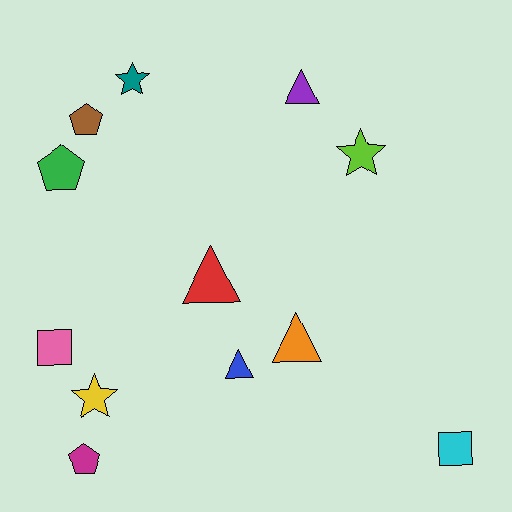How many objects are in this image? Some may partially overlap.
There are 12 objects.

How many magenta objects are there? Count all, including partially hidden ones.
There is 1 magenta object.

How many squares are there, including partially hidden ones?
There are 2 squares.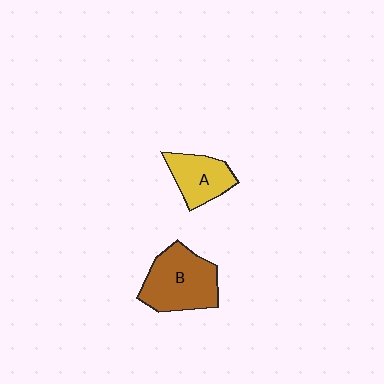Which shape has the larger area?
Shape B (brown).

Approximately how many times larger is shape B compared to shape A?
Approximately 1.6 times.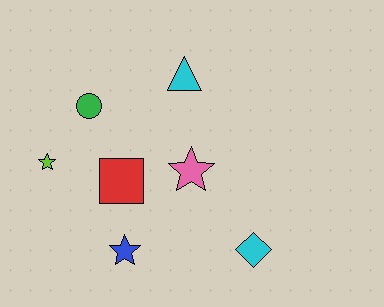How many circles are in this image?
There is 1 circle.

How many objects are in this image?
There are 7 objects.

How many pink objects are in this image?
There is 1 pink object.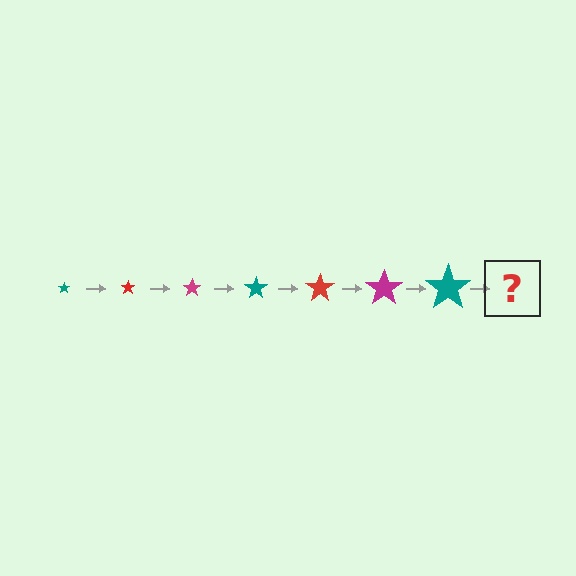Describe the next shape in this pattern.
It should be a red star, larger than the previous one.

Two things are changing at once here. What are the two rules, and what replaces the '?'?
The two rules are that the star grows larger each step and the color cycles through teal, red, and magenta. The '?' should be a red star, larger than the previous one.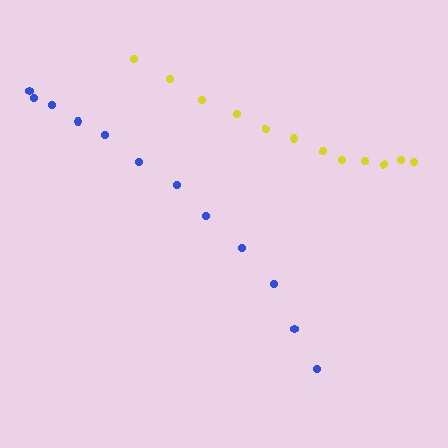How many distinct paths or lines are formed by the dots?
There are 2 distinct paths.